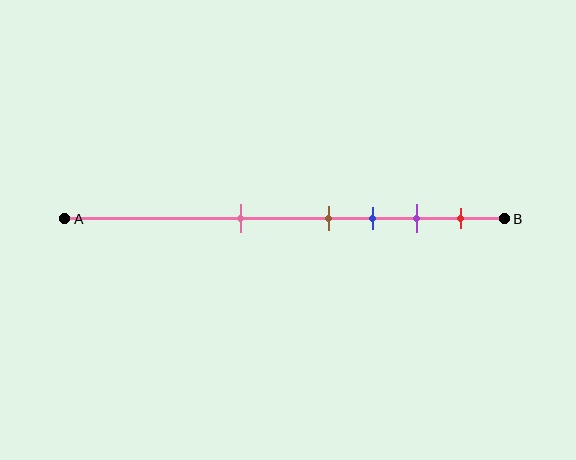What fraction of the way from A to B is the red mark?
The red mark is approximately 90% (0.9) of the way from A to B.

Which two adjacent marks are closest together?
The brown and blue marks are the closest adjacent pair.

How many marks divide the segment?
There are 5 marks dividing the segment.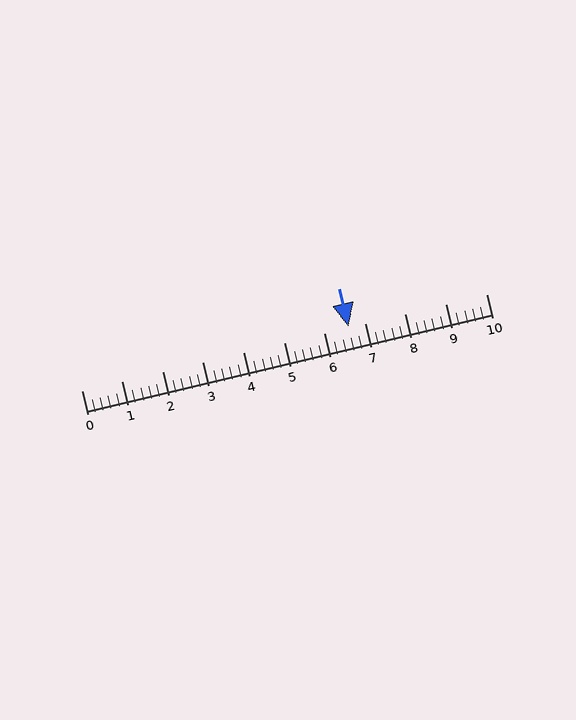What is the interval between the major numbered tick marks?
The major tick marks are spaced 1 units apart.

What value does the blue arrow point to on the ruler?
The blue arrow points to approximately 6.6.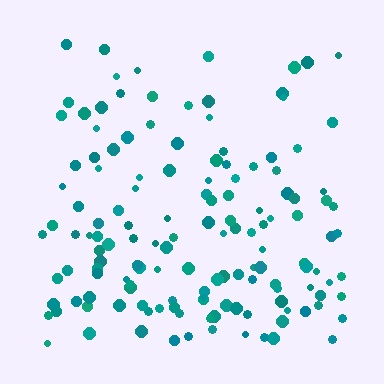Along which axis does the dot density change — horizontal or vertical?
Vertical.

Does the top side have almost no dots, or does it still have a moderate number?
Still a moderate number, just noticeably fewer than the bottom.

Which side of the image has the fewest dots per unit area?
The top.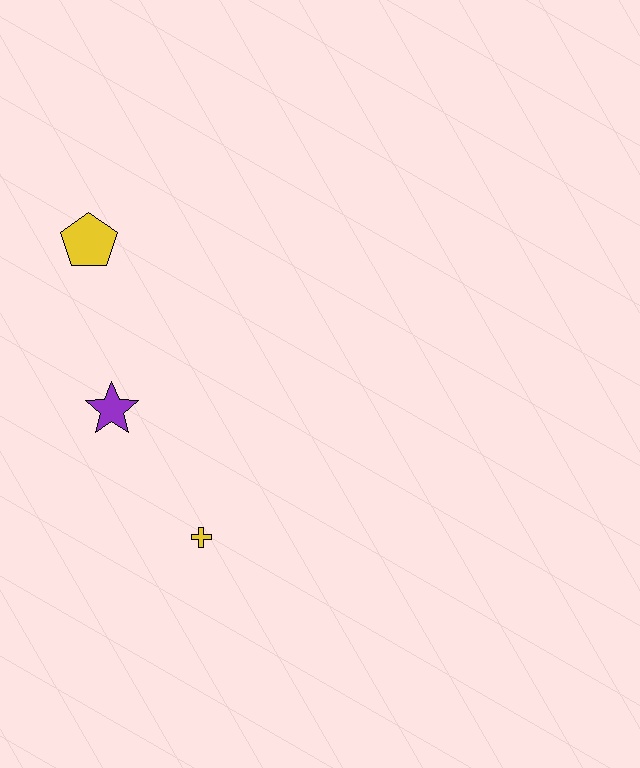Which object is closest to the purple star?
The yellow cross is closest to the purple star.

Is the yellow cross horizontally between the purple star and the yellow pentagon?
No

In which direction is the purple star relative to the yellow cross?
The purple star is above the yellow cross.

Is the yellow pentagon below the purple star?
No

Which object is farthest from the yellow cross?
The yellow pentagon is farthest from the yellow cross.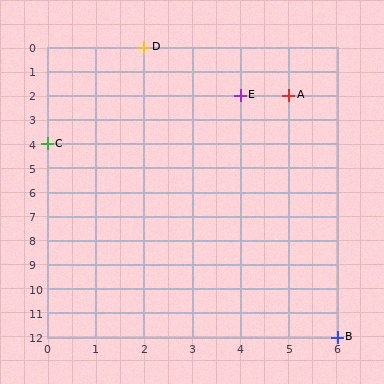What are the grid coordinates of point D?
Point D is at grid coordinates (2, 0).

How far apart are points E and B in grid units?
Points E and B are 2 columns and 10 rows apart (about 10.2 grid units diagonally).